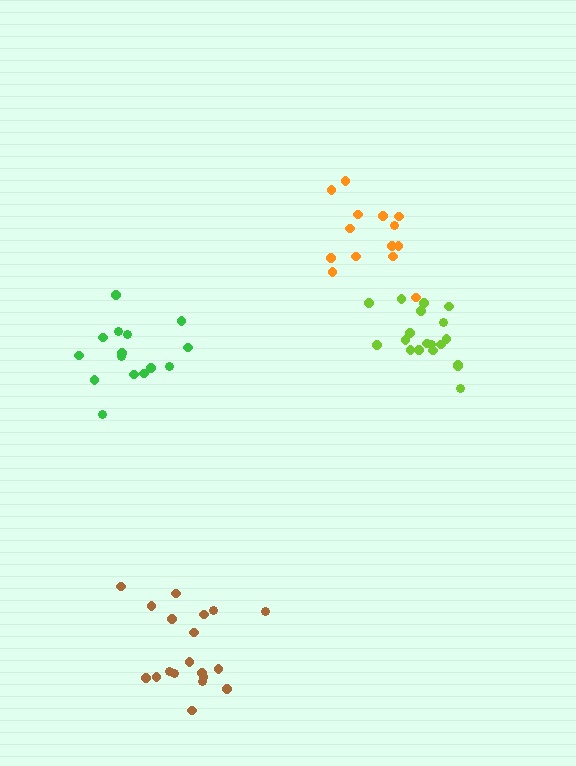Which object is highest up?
The orange cluster is topmost.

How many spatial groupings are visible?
There are 4 spatial groupings.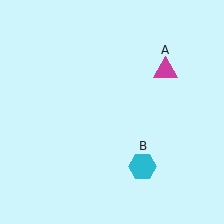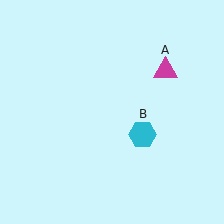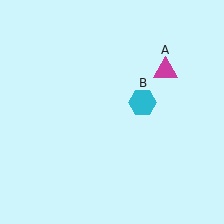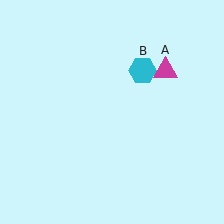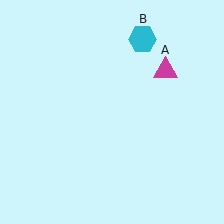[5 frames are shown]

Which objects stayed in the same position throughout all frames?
Magenta triangle (object A) remained stationary.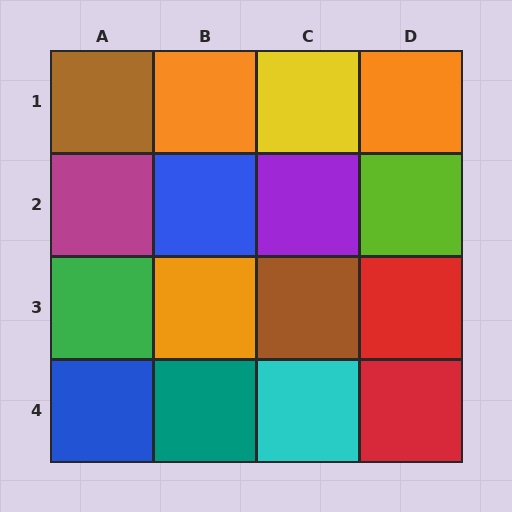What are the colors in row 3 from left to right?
Green, orange, brown, red.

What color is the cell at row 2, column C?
Purple.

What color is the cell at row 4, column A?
Blue.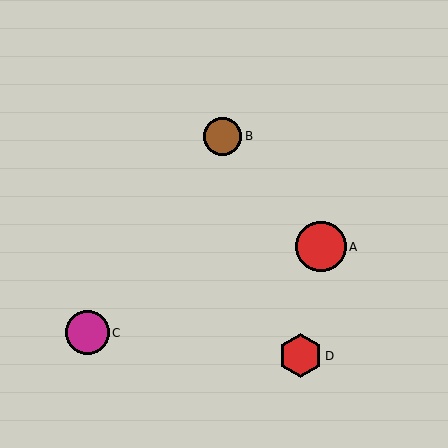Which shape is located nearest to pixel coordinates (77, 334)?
The magenta circle (labeled C) at (88, 333) is nearest to that location.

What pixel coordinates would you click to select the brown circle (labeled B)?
Click at (223, 136) to select the brown circle B.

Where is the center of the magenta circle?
The center of the magenta circle is at (88, 333).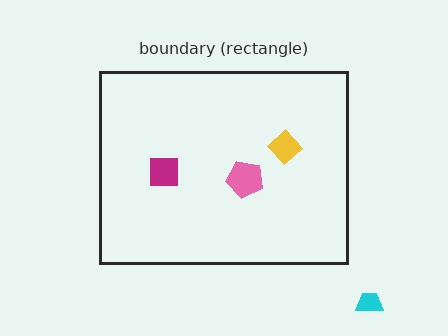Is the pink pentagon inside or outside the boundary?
Inside.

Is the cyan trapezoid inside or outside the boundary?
Outside.